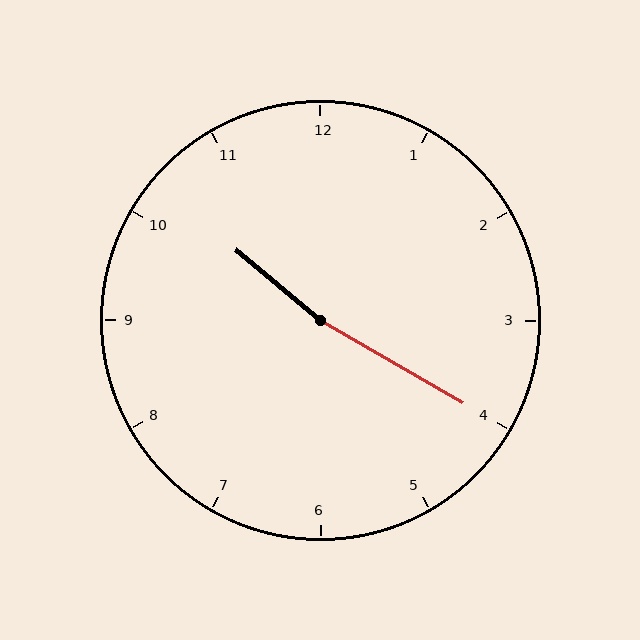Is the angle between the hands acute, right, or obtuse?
It is obtuse.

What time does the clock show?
10:20.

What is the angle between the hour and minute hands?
Approximately 170 degrees.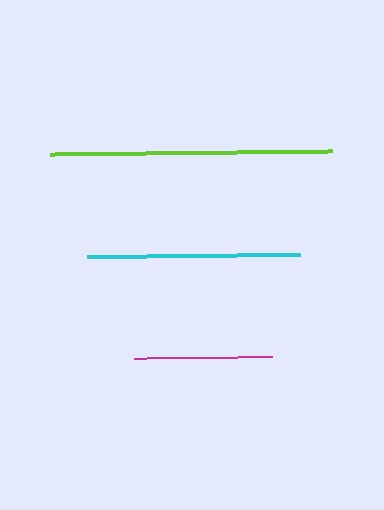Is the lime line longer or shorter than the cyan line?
The lime line is longer than the cyan line.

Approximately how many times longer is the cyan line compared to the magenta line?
The cyan line is approximately 1.5 times the length of the magenta line.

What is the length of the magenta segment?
The magenta segment is approximately 138 pixels long.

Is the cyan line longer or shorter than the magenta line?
The cyan line is longer than the magenta line.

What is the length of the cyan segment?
The cyan segment is approximately 214 pixels long.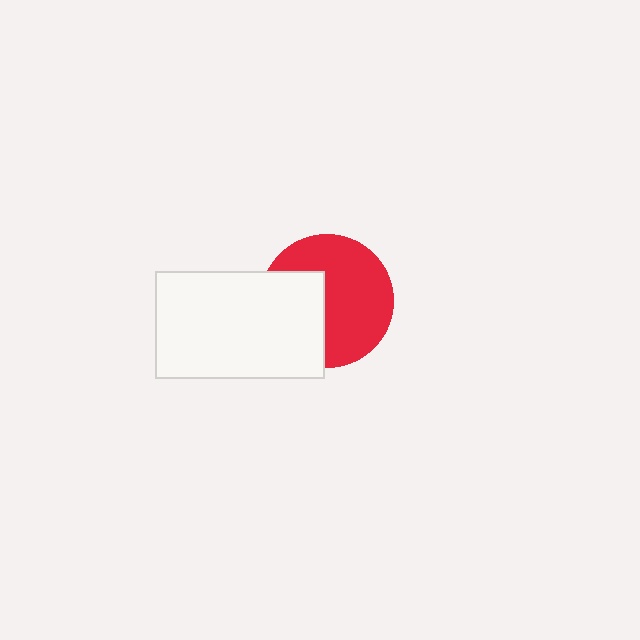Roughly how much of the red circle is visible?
About half of it is visible (roughly 62%).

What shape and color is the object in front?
The object in front is a white rectangle.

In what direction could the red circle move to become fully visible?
The red circle could move right. That would shift it out from behind the white rectangle entirely.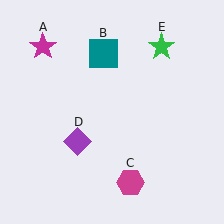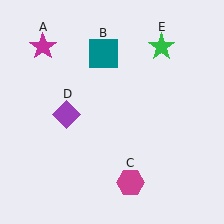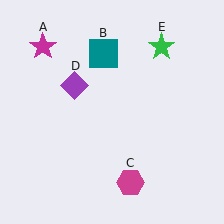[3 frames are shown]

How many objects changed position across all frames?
1 object changed position: purple diamond (object D).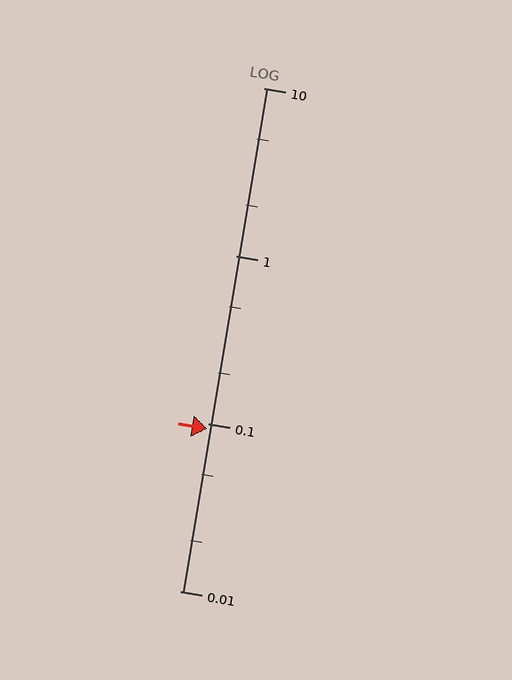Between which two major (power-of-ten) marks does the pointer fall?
The pointer is between 0.01 and 0.1.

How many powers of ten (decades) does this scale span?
The scale spans 3 decades, from 0.01 to 10.